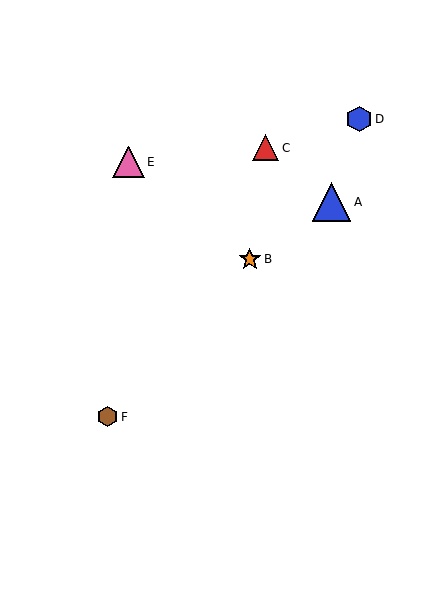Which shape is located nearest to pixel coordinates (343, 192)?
The blue triangle (labeled A) at (332, 202) is nearest to that location.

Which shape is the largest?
The blue triangle (labeled A) is the largest.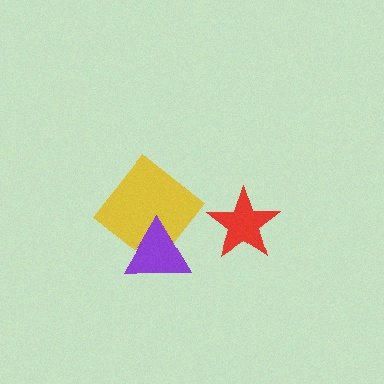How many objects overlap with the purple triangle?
1 object overlaps with the purple triangle.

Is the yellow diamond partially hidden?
Yes, it is partially covered by another shape.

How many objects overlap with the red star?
0 objects overlap with the red star.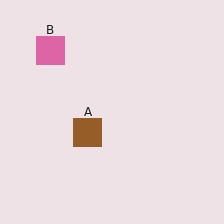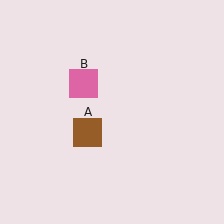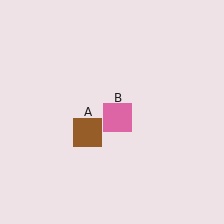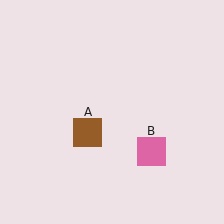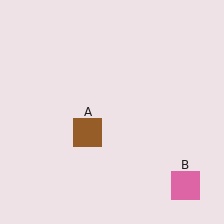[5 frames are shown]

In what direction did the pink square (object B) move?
The pink square (object B) moved down and to the right.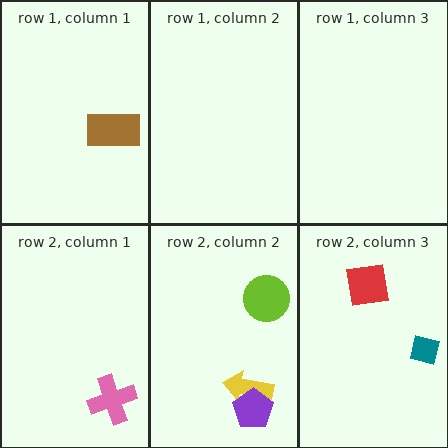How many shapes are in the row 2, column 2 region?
3.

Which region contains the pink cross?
The row 2, column 1 region.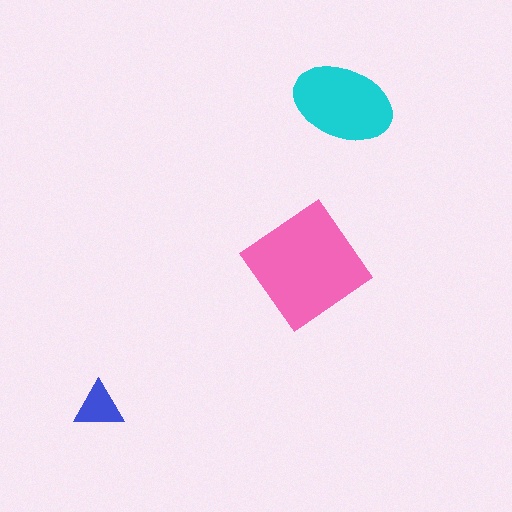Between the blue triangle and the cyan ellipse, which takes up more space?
The cyan ellipse.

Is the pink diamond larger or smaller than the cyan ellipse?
Larger.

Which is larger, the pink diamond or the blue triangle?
The pink diamond.